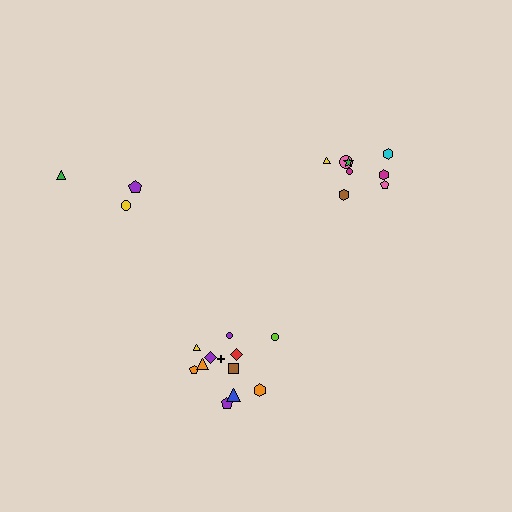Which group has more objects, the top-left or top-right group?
The top-right group.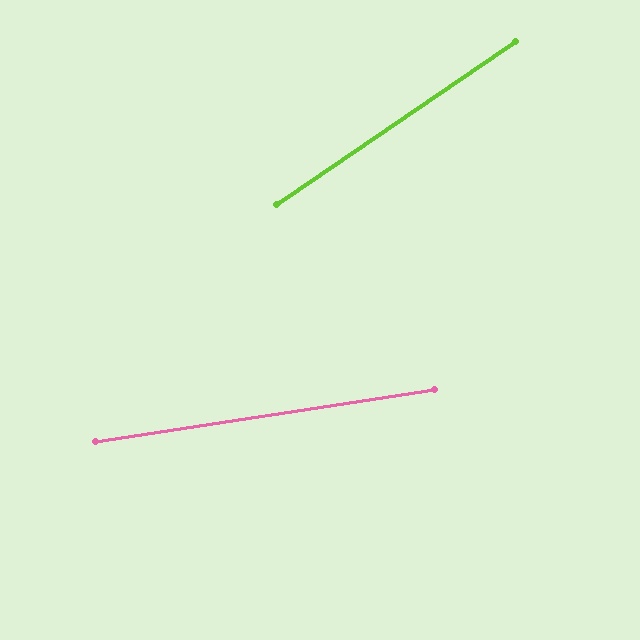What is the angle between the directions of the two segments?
Approximately 25 degrees.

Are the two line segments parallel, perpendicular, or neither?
Neither parallel nor perpendicular — they differ by about 25°.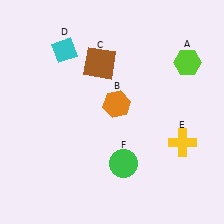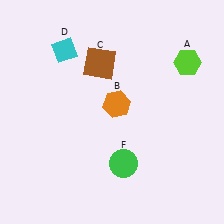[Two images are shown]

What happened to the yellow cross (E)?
The yellow cross (E) was removed in Image 2. It was in the bottom-right area of Image 1.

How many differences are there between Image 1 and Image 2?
There is 1 difference between the two images.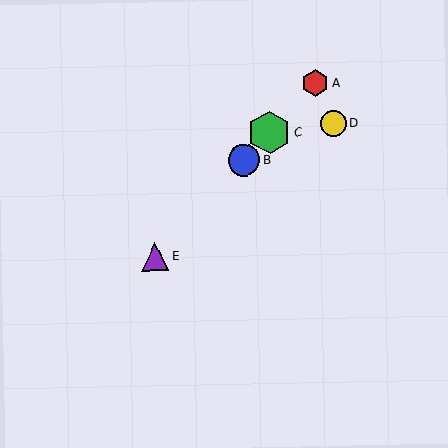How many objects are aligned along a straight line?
4 objects (A, B, C, E) are aligned along a straight line.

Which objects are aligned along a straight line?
Objects A, B, C, E are aligned along a straight line.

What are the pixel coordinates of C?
Object C is at (270, 133).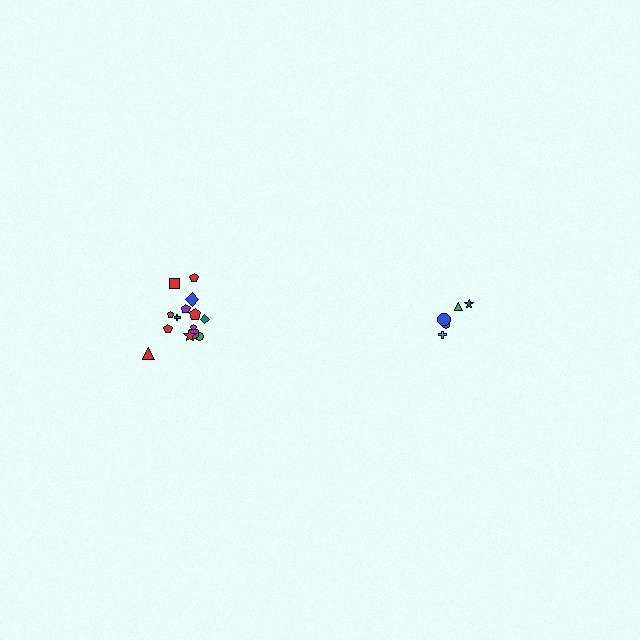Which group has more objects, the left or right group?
The left group.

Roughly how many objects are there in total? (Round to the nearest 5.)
Roughly 20 objects in total.